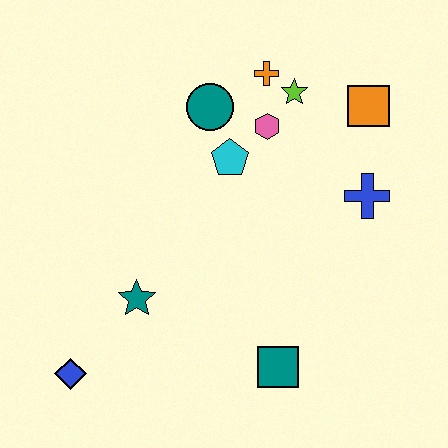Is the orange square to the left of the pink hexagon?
No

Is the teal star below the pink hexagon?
Yes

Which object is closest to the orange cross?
The lime star is closest to the orange cross.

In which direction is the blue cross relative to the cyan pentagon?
The blue cross is to the right of the cyan pentagon.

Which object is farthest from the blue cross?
The blue diamond is farthest from the blue cross.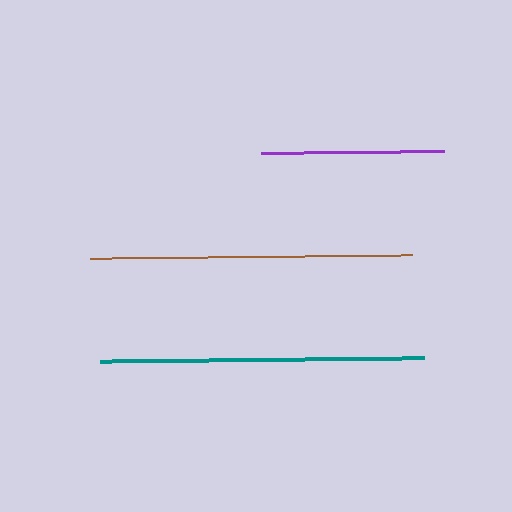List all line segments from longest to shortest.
From longest to shortest: teal, brown, purple.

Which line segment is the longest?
The teal line is the longest at approximately 323 pixels.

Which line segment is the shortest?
The purple line is the shortest at approximately 183 pixels.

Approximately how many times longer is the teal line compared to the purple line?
The teal line is approximately 1.8 times the length of the purple line.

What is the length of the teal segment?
The teal segment is approximately 323 pixels long.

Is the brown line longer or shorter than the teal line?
The teal line is longer than the brown line.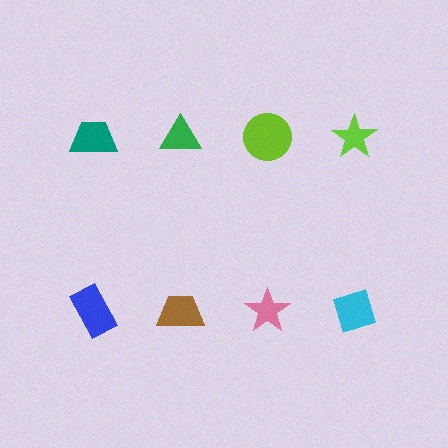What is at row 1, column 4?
A lime star.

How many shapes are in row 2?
4 shapes.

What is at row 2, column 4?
A cyan diamond.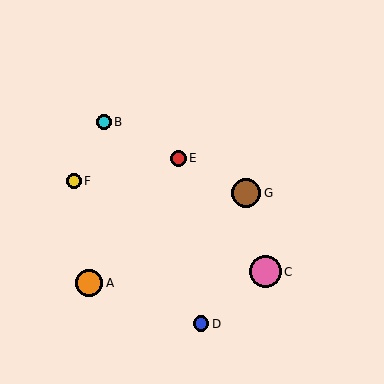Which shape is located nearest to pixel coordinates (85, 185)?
The yellow circle (labeled F) at (74, 181) is nearest to that location.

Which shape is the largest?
The pink circle (labeled C) is the largest.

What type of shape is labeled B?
Shape B is a cyan circle.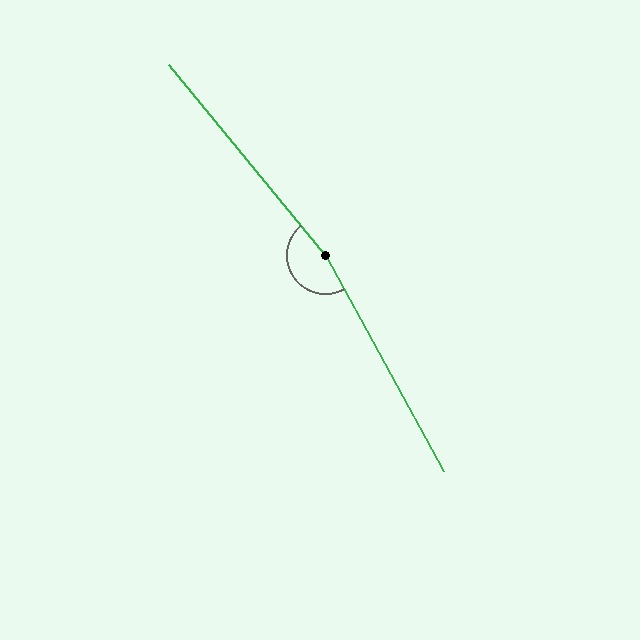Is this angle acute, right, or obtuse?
It is obtuse.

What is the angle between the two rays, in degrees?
Approximately 169 degrees.